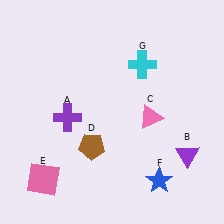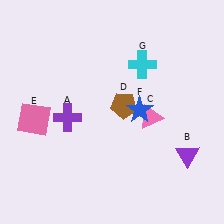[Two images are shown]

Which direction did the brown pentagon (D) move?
The brown pentagon (D) moved up.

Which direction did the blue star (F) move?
The blue star (F) moved up.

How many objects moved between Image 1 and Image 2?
3 objects moved between the two images.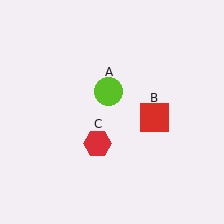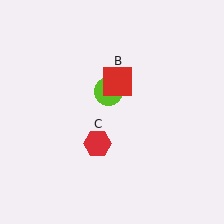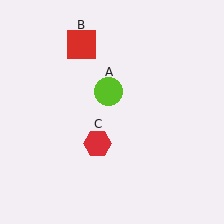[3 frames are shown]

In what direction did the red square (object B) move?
The red square (object B) moved up and to the left.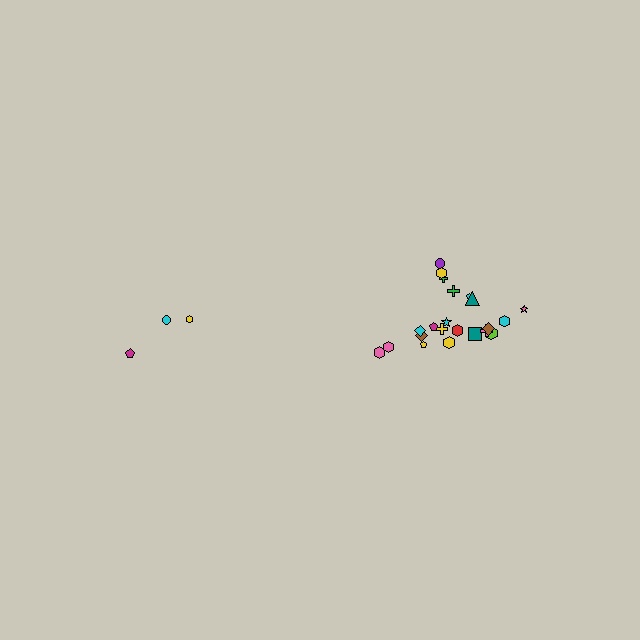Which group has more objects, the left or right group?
The right group.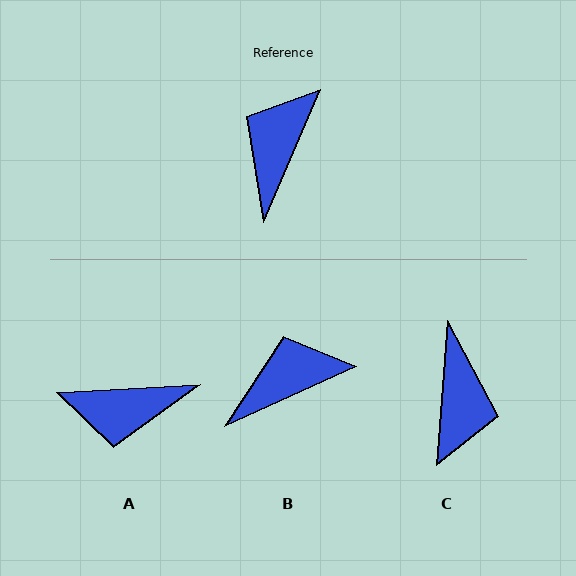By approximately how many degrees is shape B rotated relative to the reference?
Approximately 42 degrees clockwise.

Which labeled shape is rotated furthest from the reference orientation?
C, about 161 degrees away.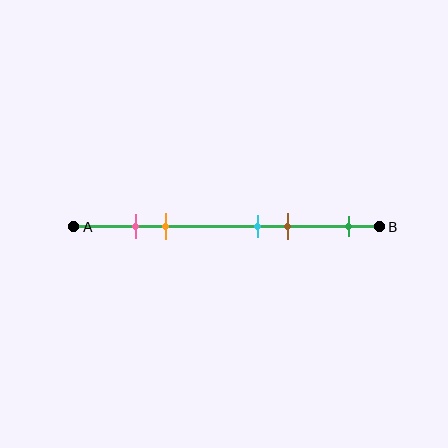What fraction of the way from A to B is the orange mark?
The orange mark is approximately 30% (0.3) of the way from A to B.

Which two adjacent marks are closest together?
The pink and orange marks are the closest adjacent pair.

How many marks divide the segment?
There are 5 marks dividing the segment.